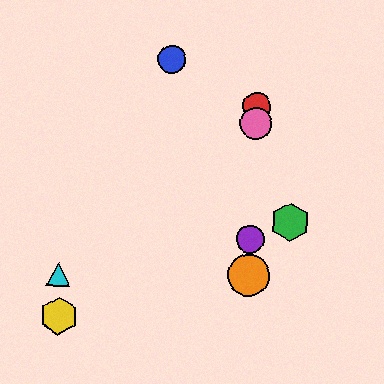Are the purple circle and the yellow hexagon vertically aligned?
No, the purple circle is at x≈250 and the yellow hexagon is at x≈59.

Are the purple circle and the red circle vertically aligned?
Yes, both are at x≈250.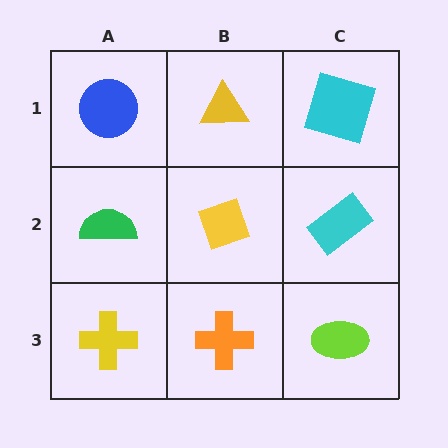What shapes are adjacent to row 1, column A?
A green semicircle (row 2, column A), a yellow triangle (row 1, column B).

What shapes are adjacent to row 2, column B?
A yellow triangle (row 1, column B), an orange cross (row 3, column B), a green semicircle (row 2, column A), a cyan rectangle (row 2, column C).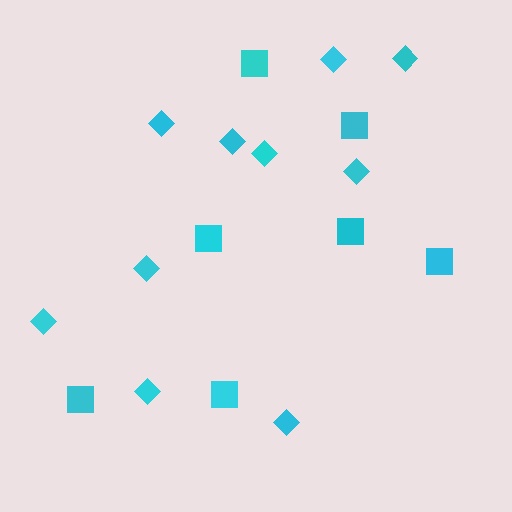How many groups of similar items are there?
There are 2 groups: one group of squares (7) and one group of diamonds (10).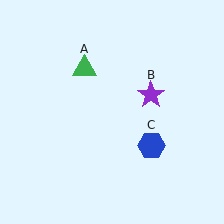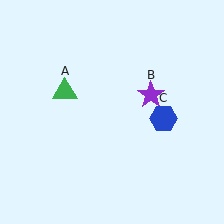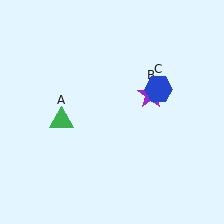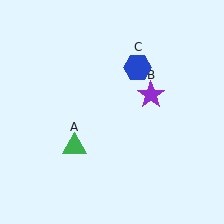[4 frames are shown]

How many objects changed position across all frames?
2 objects changed position: green triangle (object A), blue hexagon (object C).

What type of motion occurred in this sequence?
The green triangle (object A), blue hexagon (object C) rotated counterclockwise around the center of the scene.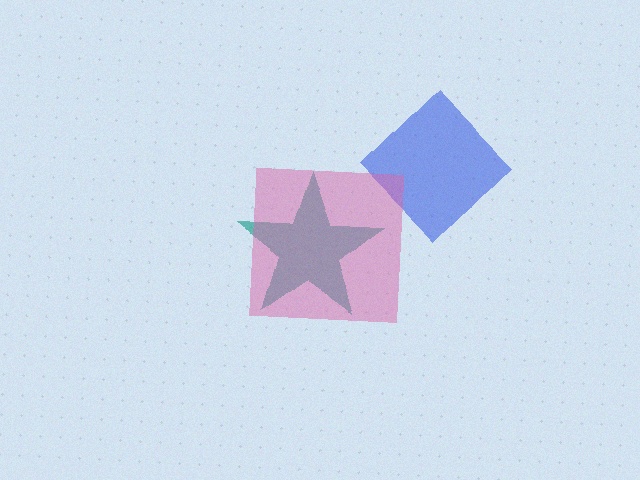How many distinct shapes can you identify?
There are 3 distinct shapes: a teal star, a blue diamond, a pink square.